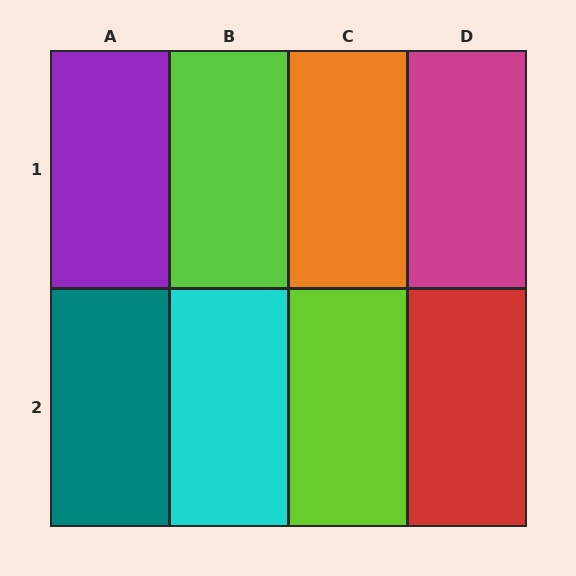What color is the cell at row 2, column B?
Cyan.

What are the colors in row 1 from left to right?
Purple, lime, orange, magenta.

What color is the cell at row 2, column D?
Red.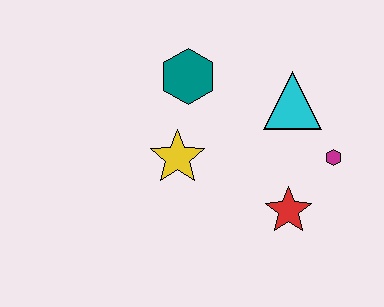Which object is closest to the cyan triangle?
The magenta hexagon is closest to the cyan triangle.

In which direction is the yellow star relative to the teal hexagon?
The yellow star is below the teal hexagon.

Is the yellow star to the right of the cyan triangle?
No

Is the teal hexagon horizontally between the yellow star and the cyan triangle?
Yes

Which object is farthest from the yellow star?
The magenta hexagon is farthest from the yellow star.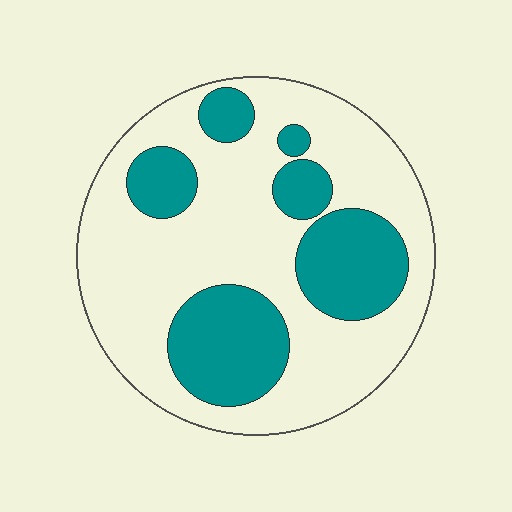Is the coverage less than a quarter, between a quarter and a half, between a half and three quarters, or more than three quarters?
Between a quarter and a half.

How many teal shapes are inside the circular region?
6.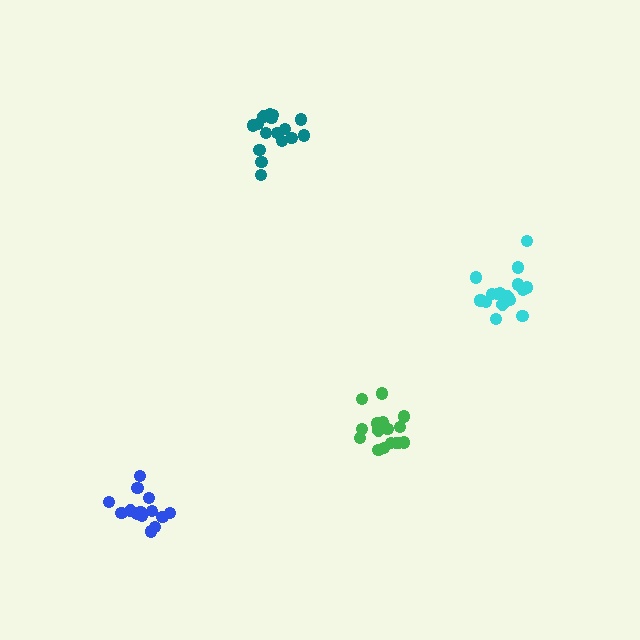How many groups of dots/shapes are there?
There are 4 groups.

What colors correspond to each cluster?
The clusters are colored: green, teal, blue, cyan.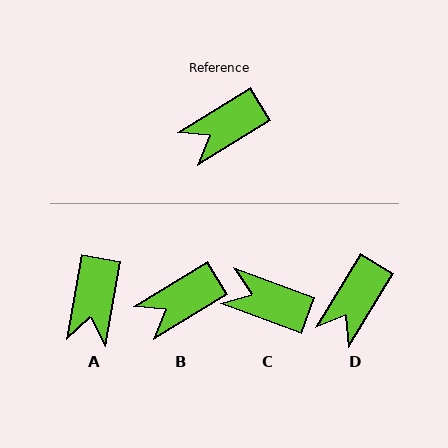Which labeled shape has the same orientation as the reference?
B.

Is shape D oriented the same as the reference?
No, it is off by about 27 degrees.